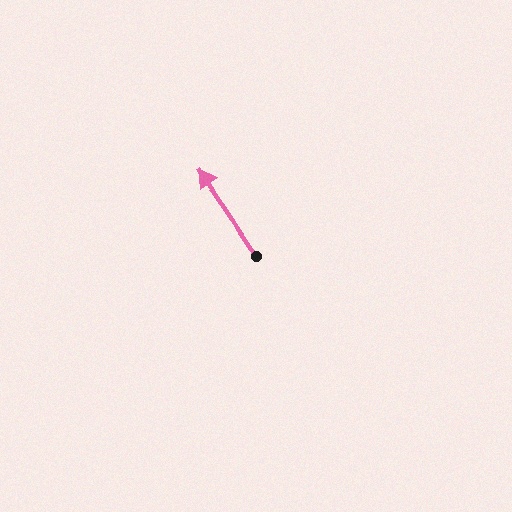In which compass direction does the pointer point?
Northwest.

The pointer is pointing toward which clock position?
Roughly 11 o'clock.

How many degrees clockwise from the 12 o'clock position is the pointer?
Approximately 325 degrees.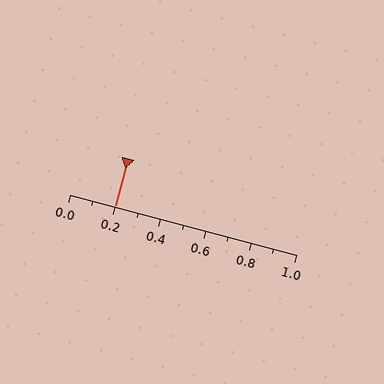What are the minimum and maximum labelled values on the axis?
The axis runs from 0.0 to 1.0.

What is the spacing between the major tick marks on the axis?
The major ticks are spaced 0.2 apart.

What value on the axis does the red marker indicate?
The marker indicates approximately 0.2.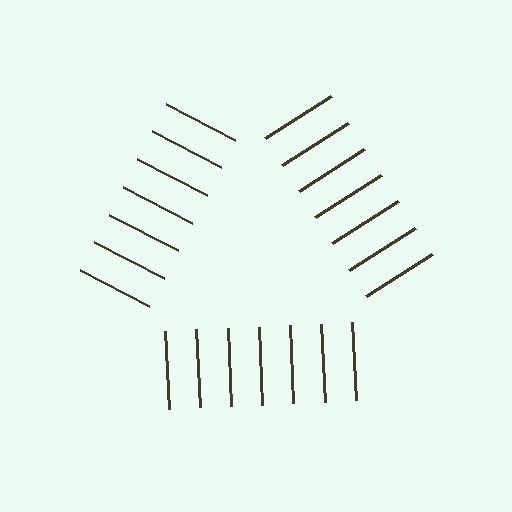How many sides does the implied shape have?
3 sides — the line-ends trace a triangle.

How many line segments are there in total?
21 — 7 along each of the 3 edges.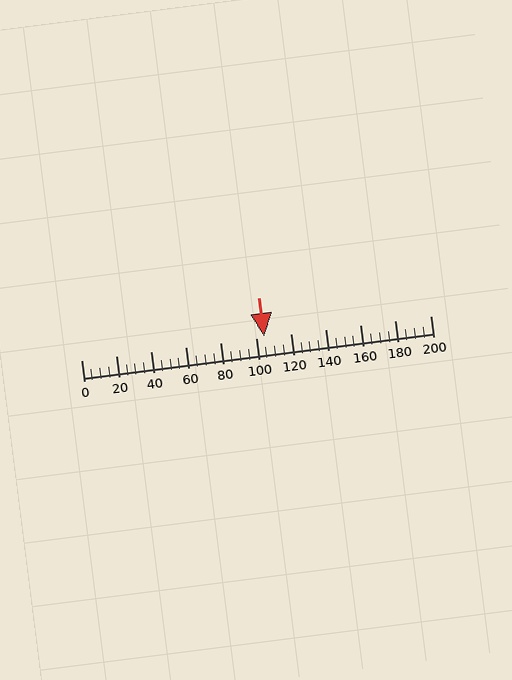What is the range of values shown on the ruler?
The ruler shows values from 0 to 200.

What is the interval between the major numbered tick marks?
The major tick marks are spaced 20 units apart.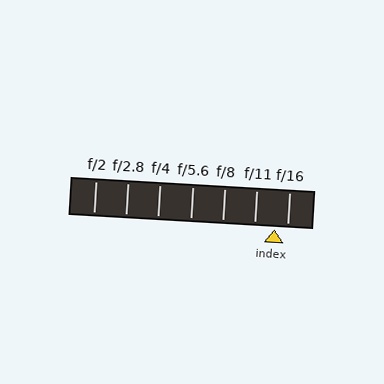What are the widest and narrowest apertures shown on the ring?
The widest aperture shown is f/2 and the narrowest is f/16.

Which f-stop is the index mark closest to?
The index mark is closest to f/16.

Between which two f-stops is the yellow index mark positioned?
The index mark is between f/11 and f/16.